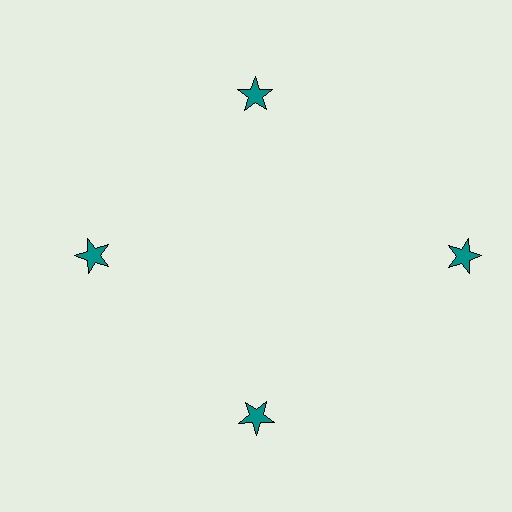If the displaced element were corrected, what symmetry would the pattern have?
It would have 4-fold rotational symmetry — the pattern would map onto itself every 90 degrees.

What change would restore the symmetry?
The symmetry would be restored by moving it inward, back onto the ring so that all 4 stars sit at equal angles and equal distance from the center.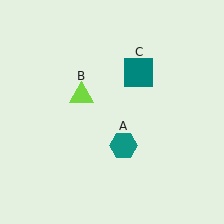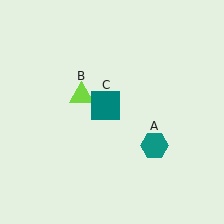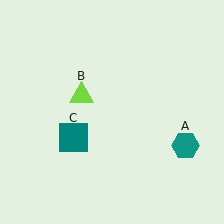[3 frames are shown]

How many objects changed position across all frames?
2 objects changed position: teal hexagon (object A), teal square (object C).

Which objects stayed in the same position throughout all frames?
Lime triangle (object B) remained stationary.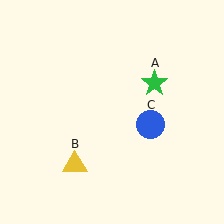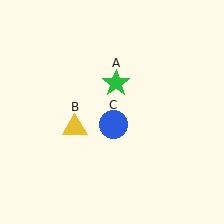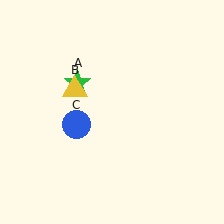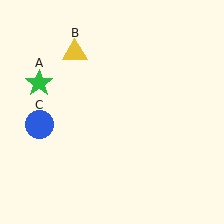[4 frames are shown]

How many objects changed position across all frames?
3 objects changed position: green star (object A), yellow triangle (object B), blue circle (object C).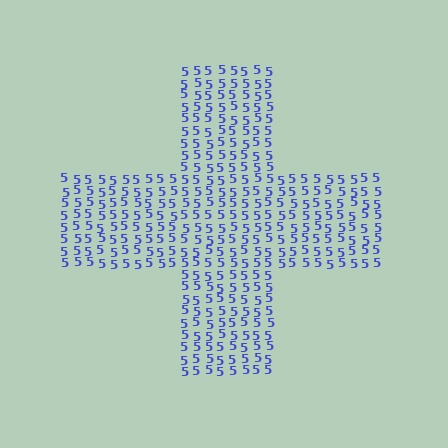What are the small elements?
The small elements are digit 5's.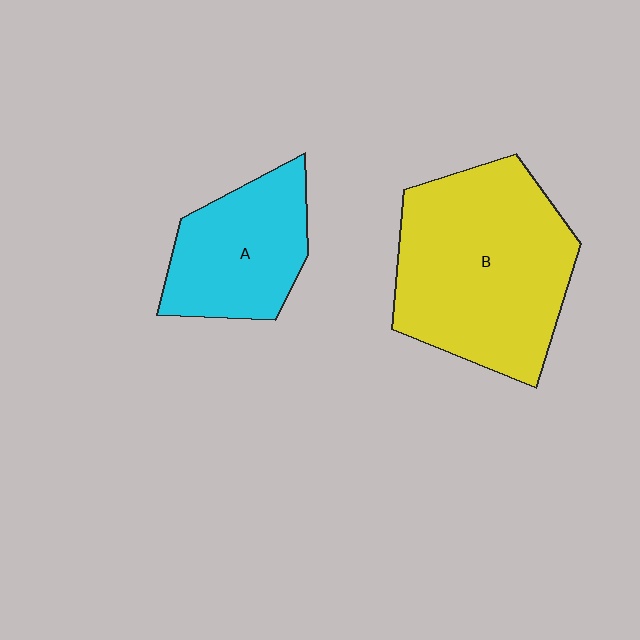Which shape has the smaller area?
Shape A (cyan).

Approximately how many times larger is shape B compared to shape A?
Approximately 1.8 times.